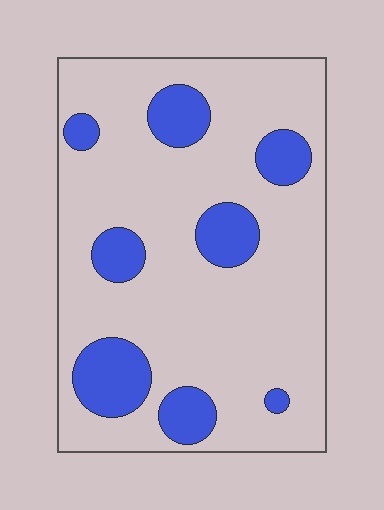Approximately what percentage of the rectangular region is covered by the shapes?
Approximately 20%.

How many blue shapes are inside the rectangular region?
8.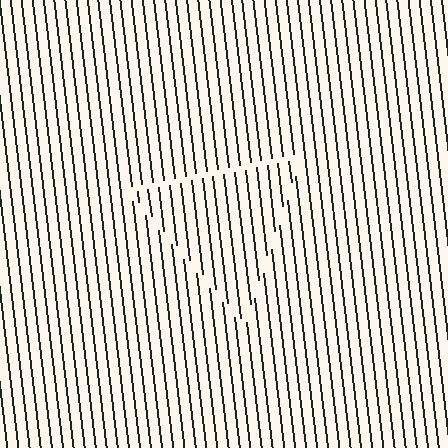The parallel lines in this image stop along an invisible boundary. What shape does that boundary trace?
An illusory triangle. The interior of the shape contains the same grating, shifted by half a period — the contour is defined by the phase discontinuity where line-ends from the inner and outer gratings abut.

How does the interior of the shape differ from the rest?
The interior of the shape contains the same grating, shifted by half a period — the contour is defined by the phase discontinuity where line-ends from the inner and outer gratings abut.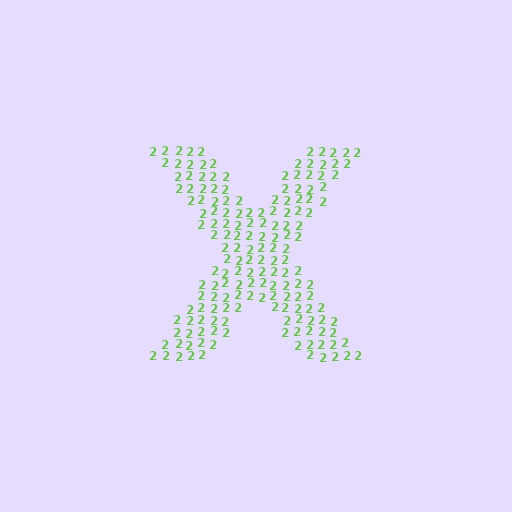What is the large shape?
The large shape is the letter X.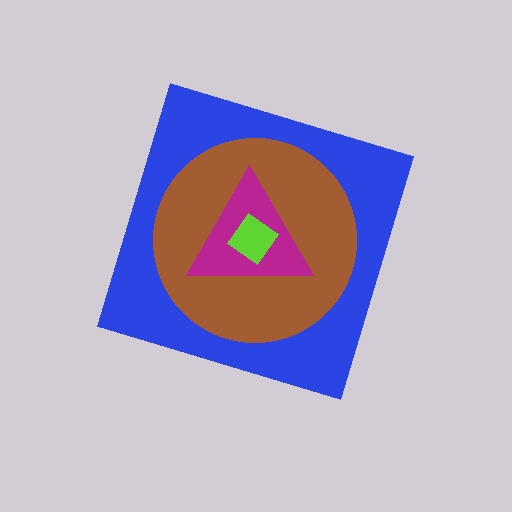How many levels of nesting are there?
4.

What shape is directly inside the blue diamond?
The brown circle.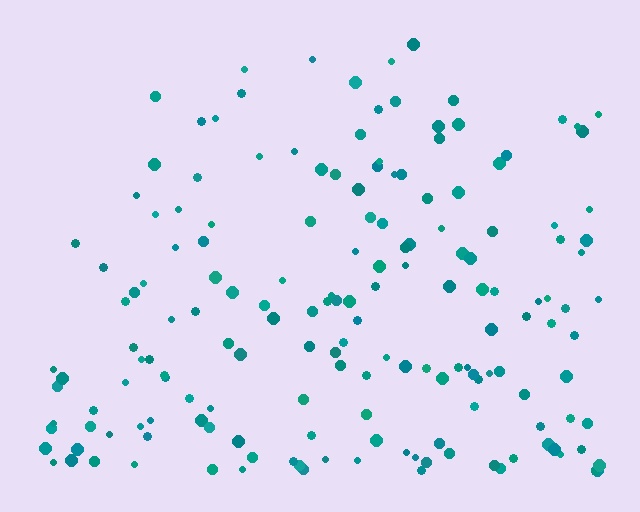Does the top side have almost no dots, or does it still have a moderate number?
Still a moderate number, just noticeably fewer than the bottom.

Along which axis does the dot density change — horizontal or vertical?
Vertical.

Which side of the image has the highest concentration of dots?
The bottom.